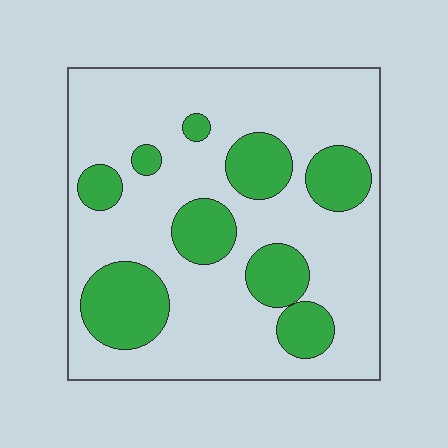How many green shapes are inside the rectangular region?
9.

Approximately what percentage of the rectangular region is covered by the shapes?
Approximately 25%.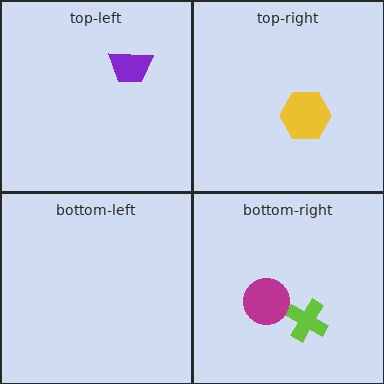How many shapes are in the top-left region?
1.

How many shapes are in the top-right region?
1.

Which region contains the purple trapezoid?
The top-left region.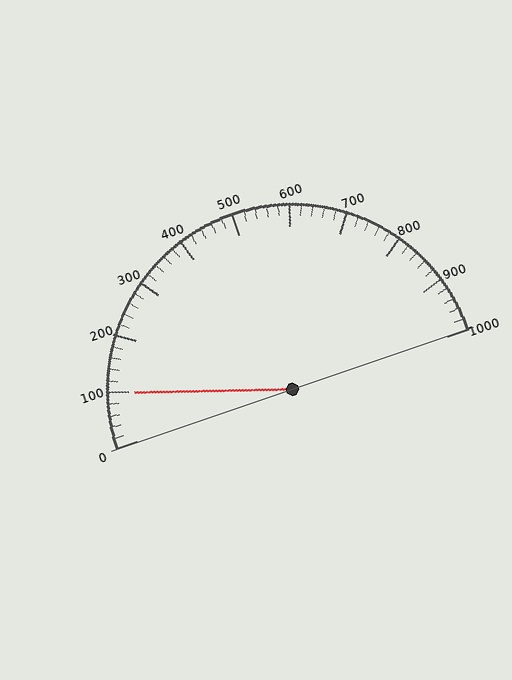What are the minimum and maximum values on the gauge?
The gauge ranges from 0 to 1000.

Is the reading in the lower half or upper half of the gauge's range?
The reading is in the lower half of the range (0 to 1000).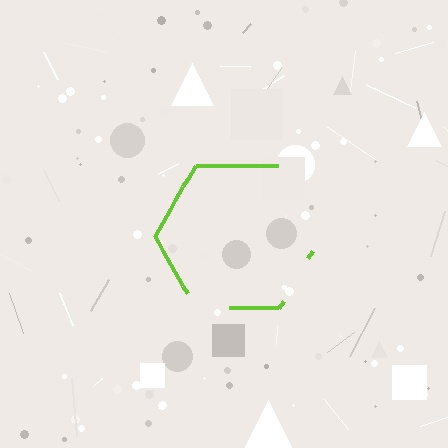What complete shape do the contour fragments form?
The contour fragments form a hexagon.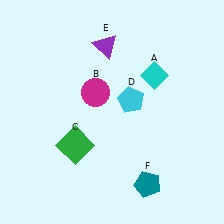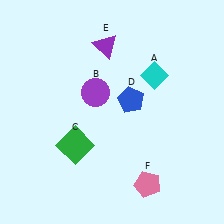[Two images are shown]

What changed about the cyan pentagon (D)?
In Image 1, D is cyan. In Image 2, it changed to blue.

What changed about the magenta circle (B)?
In Image 1, B is magenta. In Image 2, it changed to purple.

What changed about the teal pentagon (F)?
In Image 1, F is teal. In Image 2, it changed to pink.